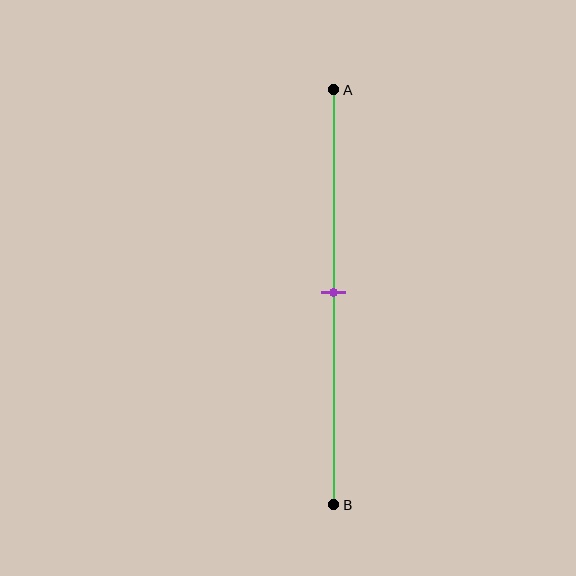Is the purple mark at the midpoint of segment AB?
Yes, the mark is approximately at the midpoint.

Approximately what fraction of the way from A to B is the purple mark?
The purple mark is approximately 50% of the way from A to B.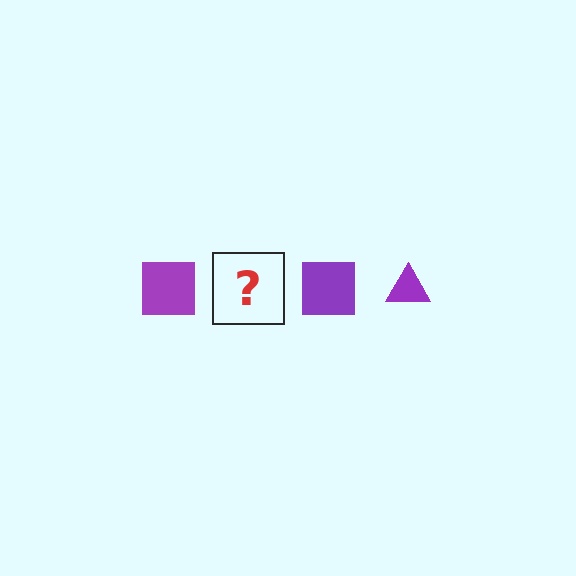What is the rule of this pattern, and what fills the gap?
The rule is that the pattern cycles through square, triangle shapes in purple. The gap should be filled with a purple triangle.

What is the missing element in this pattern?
The missing element is a purple triangle.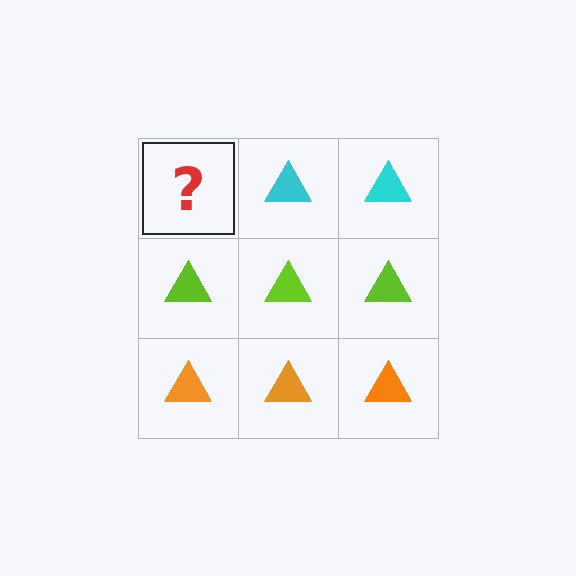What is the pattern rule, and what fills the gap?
The rule is that each row has a consistent color. The gap should be filled with a cyan triangle.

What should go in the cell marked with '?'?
The missing cell should contain a cyan triangle.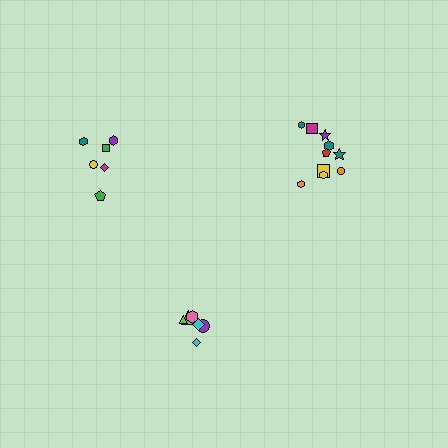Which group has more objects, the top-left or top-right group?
The top-right group.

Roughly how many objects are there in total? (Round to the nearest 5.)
Roughly 20 objects in total.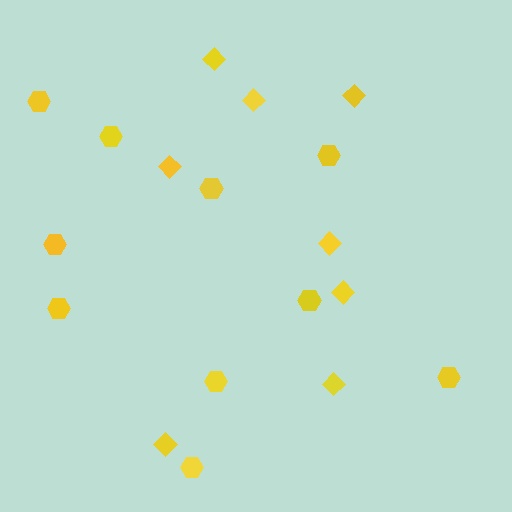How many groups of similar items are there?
There are 2 groups: one group of hexagons (10) and one group of diamonds (8).